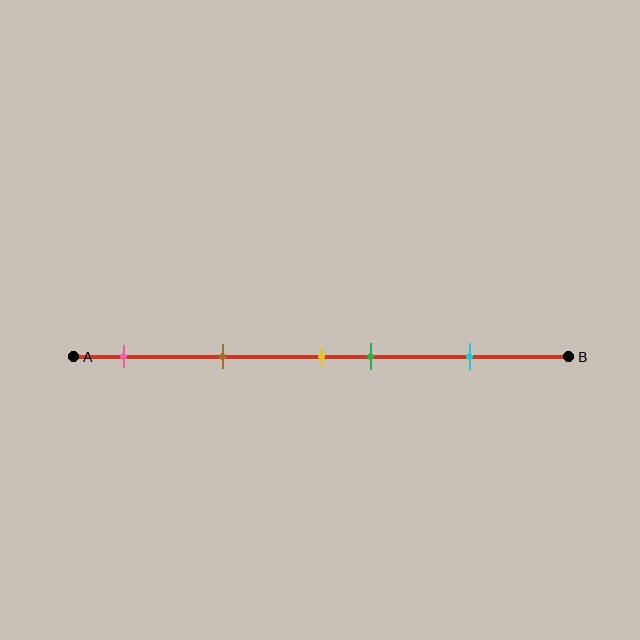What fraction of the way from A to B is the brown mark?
The brown mark is approximately 30% (0.3) of the way from A to B.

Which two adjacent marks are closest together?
The yellow and green marks are the closest adjacent pair.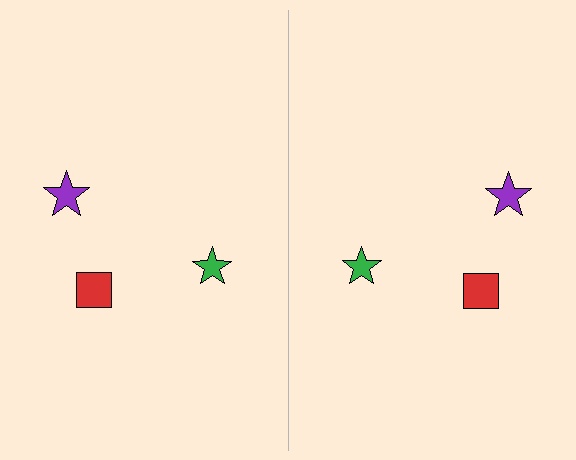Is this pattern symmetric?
Yes, this pattern has bilateral (reflection) symmetry.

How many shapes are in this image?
There are 6 shapes in this image.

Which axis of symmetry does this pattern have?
The pattern has a vertical axis of symmetry running through the center of the image.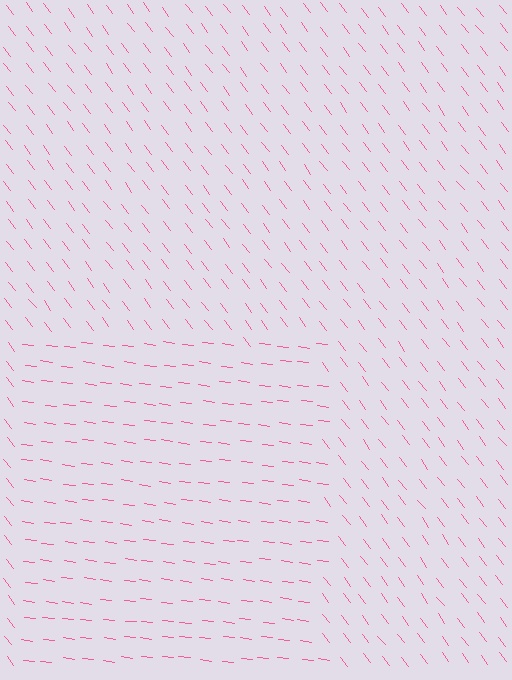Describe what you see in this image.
The image is filled with small pink line segments. A rectangle region in the image has lines oriented differently from the surrounding lines, creating a visible texture boundary.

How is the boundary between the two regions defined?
The boundary is defined purely by a change in line orientation (approximately 45 degrees difference). All lines are the same color and thickness.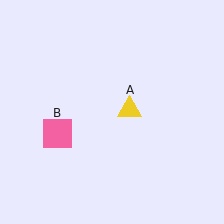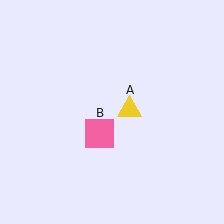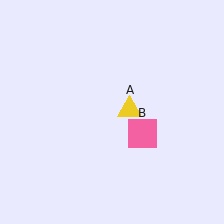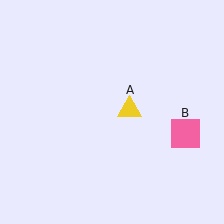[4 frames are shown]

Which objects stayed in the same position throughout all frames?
Yellow triangle (object A) remained stationary.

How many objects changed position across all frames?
1 object changed position: pink square (object B).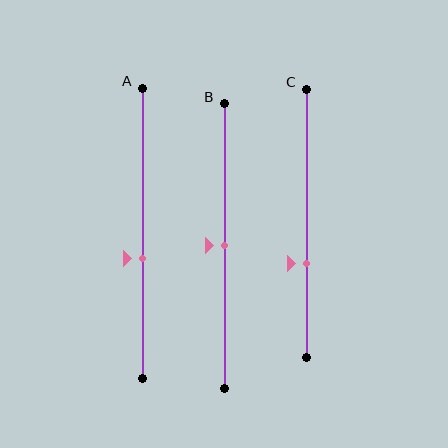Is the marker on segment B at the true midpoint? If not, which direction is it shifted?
Yes, the marker on segment B is at the true midpoint.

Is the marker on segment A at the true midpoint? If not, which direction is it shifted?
No, the marker on segment A is shifted downward by about 9% of the segment length.